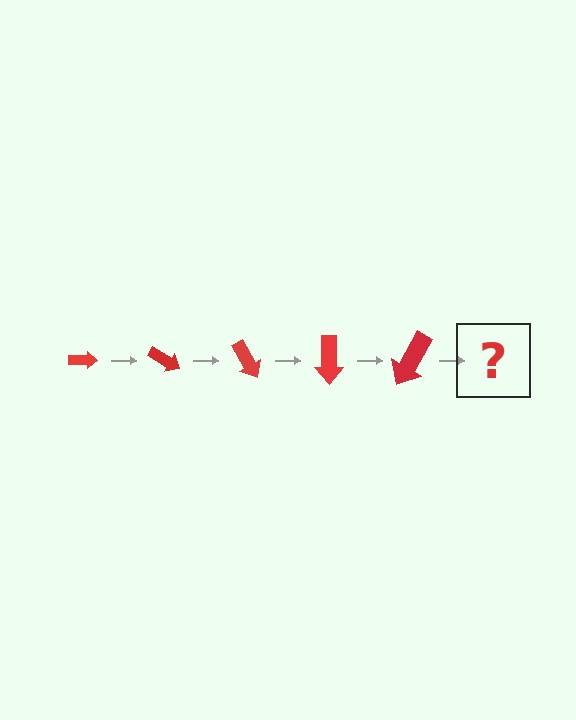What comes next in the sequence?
The next element should be an arrow, larger than the previous one and rotated 150 degrees from the start.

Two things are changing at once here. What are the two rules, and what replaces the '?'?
The two rules are that the arrow grows larger each step and it rotates 30 degrees each step. The '?' should be an arrow, larger than the previous one and rotated 150 degrees from the start.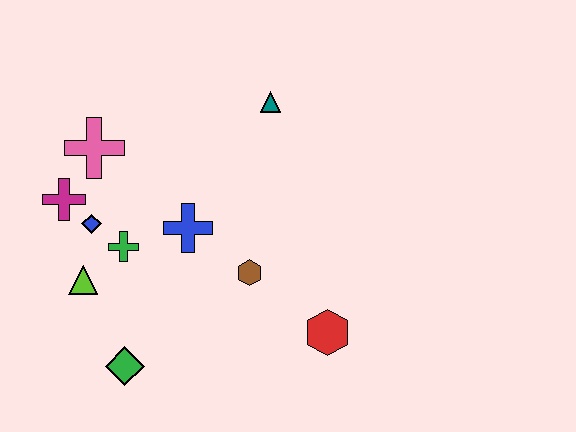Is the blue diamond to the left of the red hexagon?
Yes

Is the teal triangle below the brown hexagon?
No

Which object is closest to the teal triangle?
The blue cross is closest to the teal triangle.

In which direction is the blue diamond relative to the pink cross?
The blue diamond is below the pink cross.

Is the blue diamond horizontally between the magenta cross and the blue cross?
Yes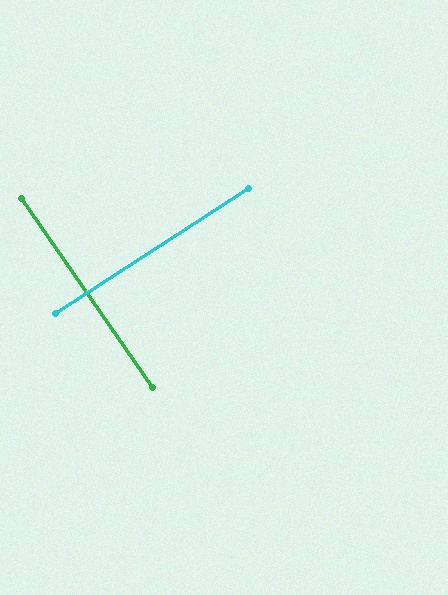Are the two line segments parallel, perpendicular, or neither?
Perpendicular — they meet at approximately 88°.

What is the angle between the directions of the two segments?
Approximately 88 degrees.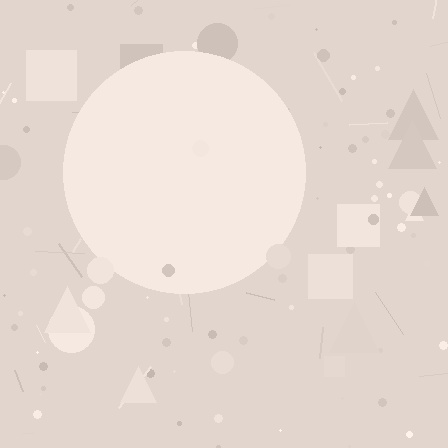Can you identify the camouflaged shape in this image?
The camouflaged shape is a circle.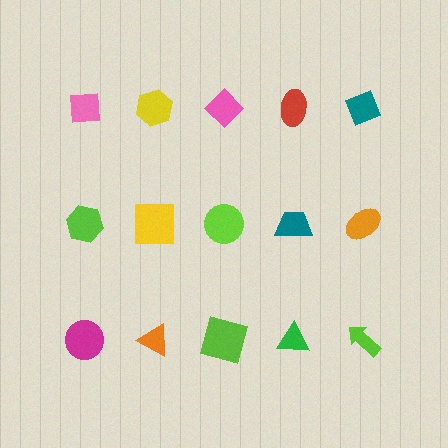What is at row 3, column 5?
A lime arrow.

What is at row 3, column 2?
An orange triangle.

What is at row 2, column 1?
A lime hexagon.